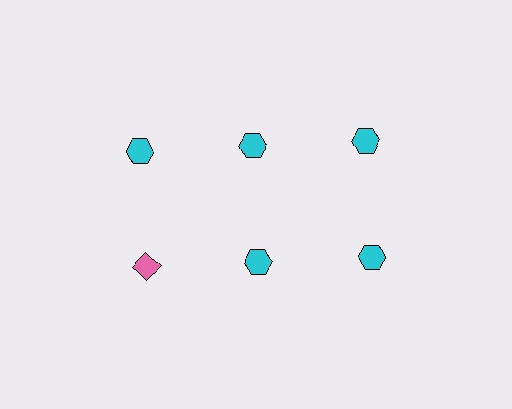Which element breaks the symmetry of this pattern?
The pink diamond in the second row, leftmost column breaks the symmetry. All other shapes are cyan hexagons.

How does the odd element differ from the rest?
It differs in both color (pink instead of cyan) and shape (diamond instead of hexagon).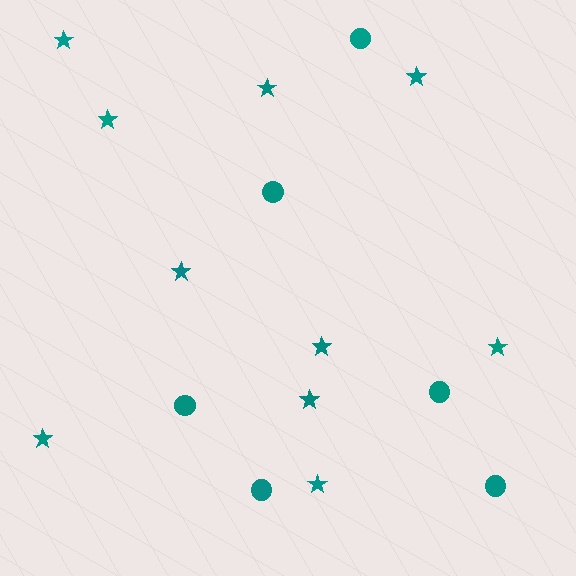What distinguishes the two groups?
There are 2 groups: one group of circles (6) and one group of stars (10).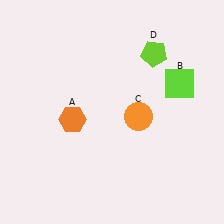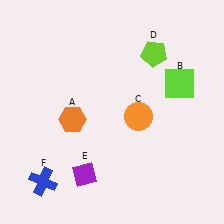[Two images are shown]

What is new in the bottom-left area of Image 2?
A blue cross (F) was added in the bottom-left area of Image 2.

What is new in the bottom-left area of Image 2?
A purple diamond (E) was added in the bottom-left area of Image 2.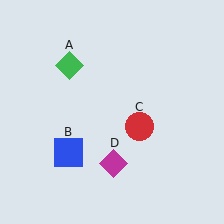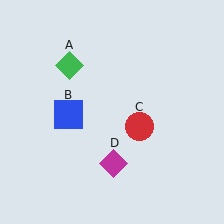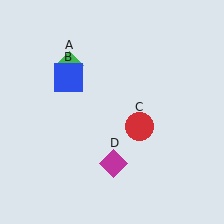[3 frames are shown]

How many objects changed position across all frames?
1 object changed position: blue square (object B).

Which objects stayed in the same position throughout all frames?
Green diamond (object A) and red circle (object C) and magenta diamond (object D) remained stationary.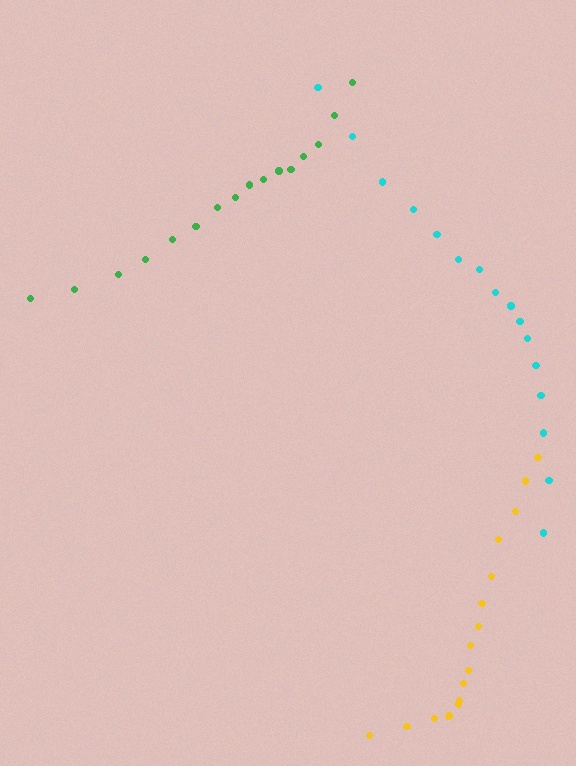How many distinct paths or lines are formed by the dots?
There are 3 distinct paths.